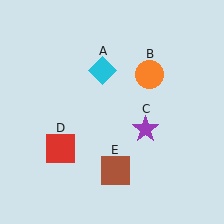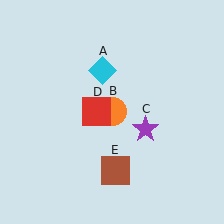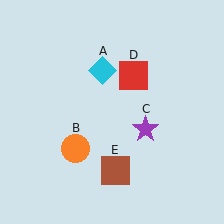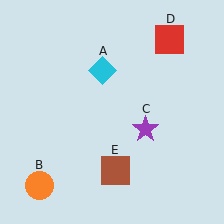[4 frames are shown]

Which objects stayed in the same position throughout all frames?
Cyan diamond (object A) and purple star (object C) and brown square (object E) remained stationary.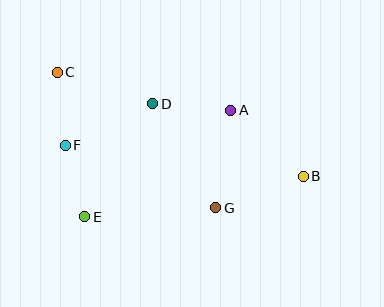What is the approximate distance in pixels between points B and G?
The distance between B and G is approximately 93 pixels.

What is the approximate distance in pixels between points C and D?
The distance between C and D is approximately 101 pixels.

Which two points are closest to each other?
Points C and F are closest to each other.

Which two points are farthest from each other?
Points B and C are farthest from each other.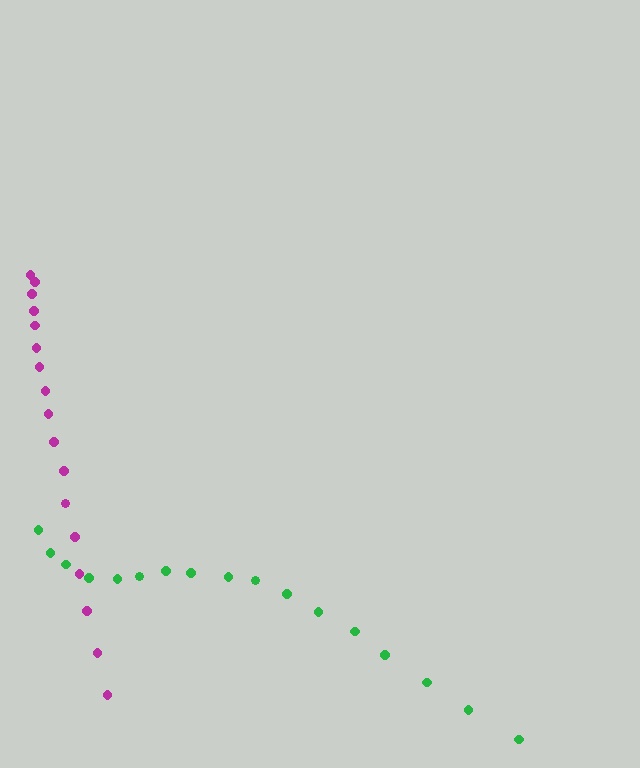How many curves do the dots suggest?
There are 2 distinct paths.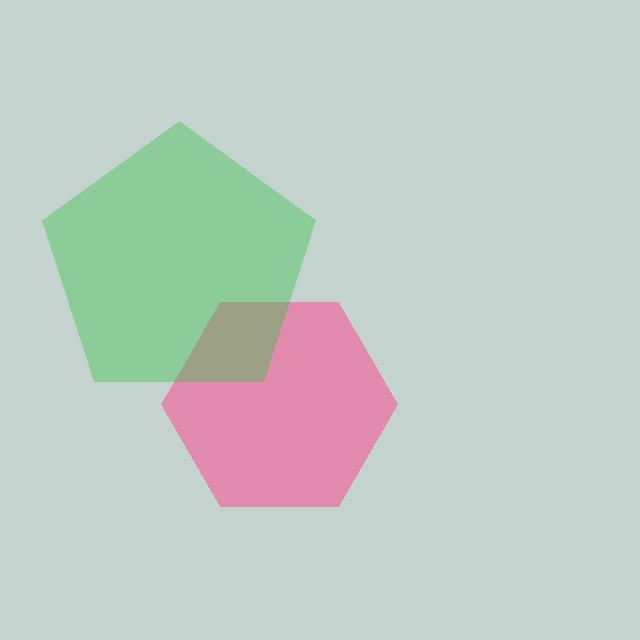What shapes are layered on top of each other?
The layered shapes are: a pink hexagon, a green pentagon.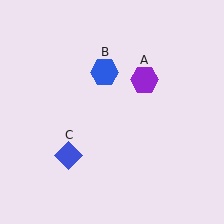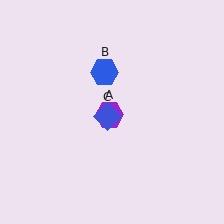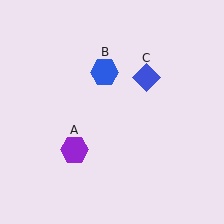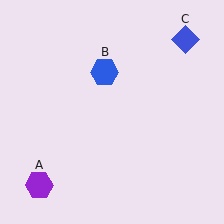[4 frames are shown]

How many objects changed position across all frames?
2 objects changed position: purple hexagon (object A), blue diamond (object C).